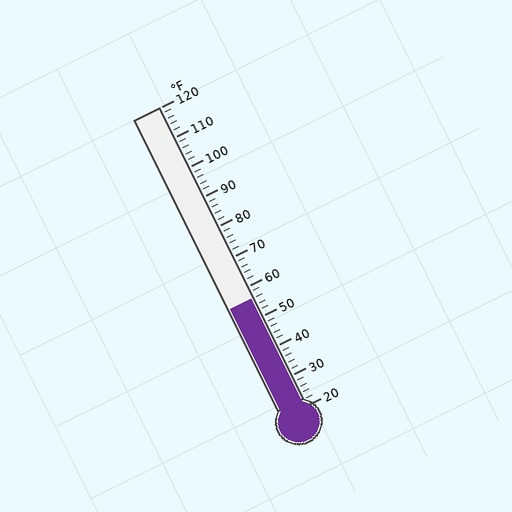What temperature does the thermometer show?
The thermometer shows approximately 56°F.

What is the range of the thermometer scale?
The thermometer scale ranges from 20°F to 120°F.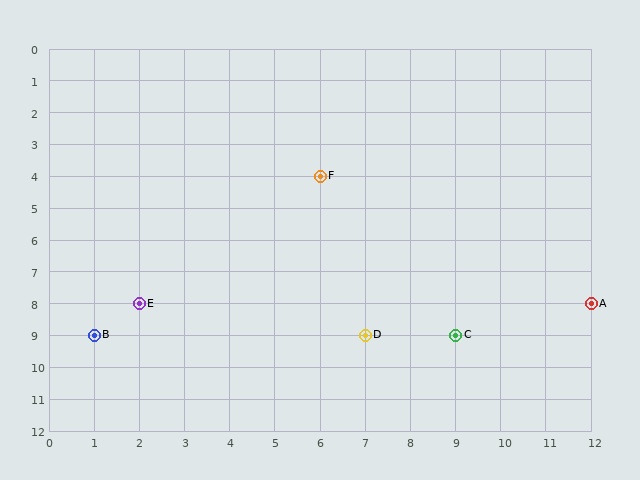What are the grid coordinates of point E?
Point E is at grid coordinates (2, 8).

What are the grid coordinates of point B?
Point B is at grid coordinates (1, 9).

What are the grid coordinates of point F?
Point F is at grid coordinates (6, 4).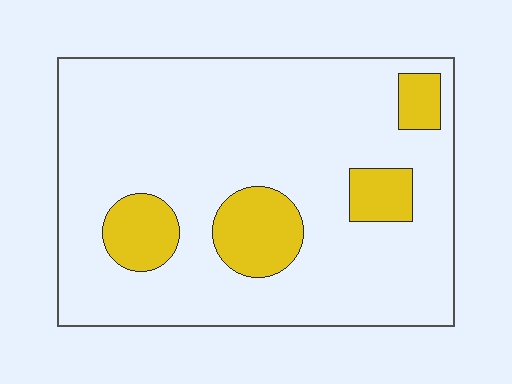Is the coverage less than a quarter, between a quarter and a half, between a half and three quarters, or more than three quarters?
Less than a quarter.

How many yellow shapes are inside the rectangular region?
4.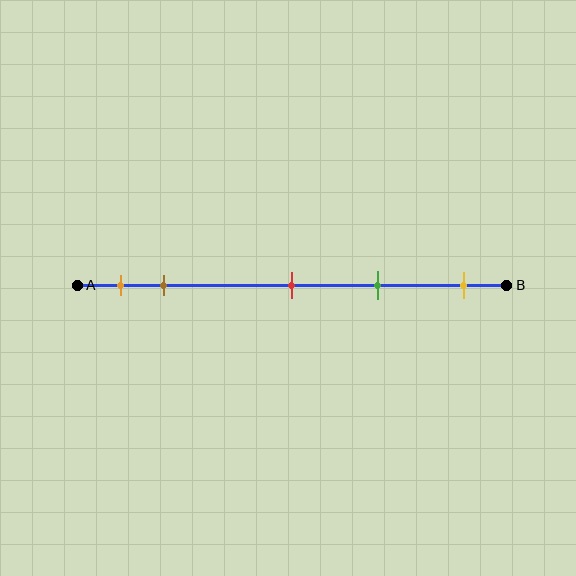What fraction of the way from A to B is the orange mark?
The orange mark is approximately 10% (0.1) of the way from A to B.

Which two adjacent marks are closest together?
The orange and brown marks are the closest adjacent pair.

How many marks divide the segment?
There are 5 marks dividing the segment.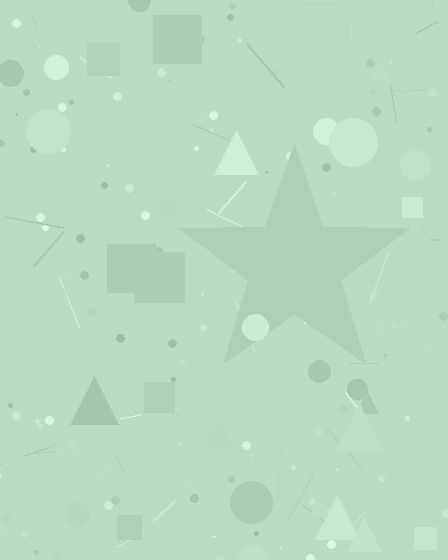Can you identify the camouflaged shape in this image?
The camouflaged shape is a star.